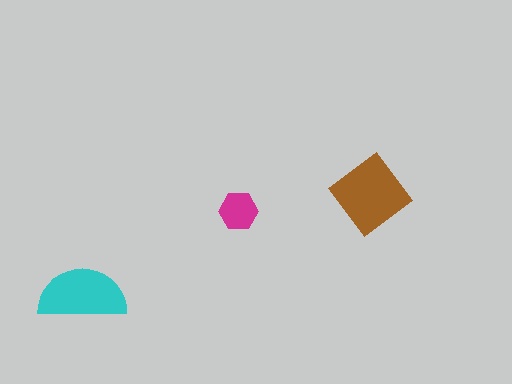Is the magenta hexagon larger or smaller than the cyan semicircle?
Smaller.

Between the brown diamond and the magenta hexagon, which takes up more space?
The brown diamond.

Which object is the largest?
The brown diamond.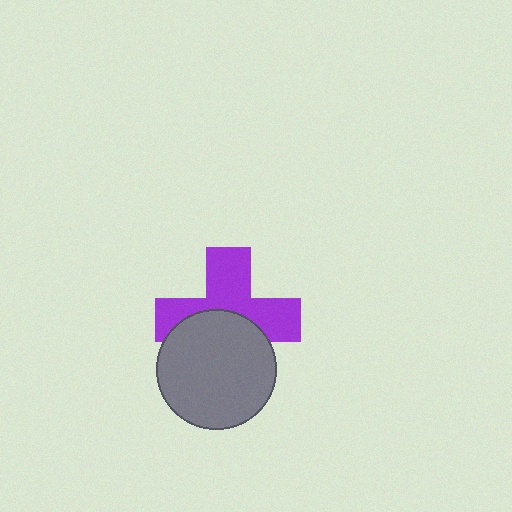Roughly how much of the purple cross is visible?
About half of it is visible (roughly 56%).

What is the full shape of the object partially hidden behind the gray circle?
The partially hidden object is a purple cross.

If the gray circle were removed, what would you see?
You would see the complete purple cross.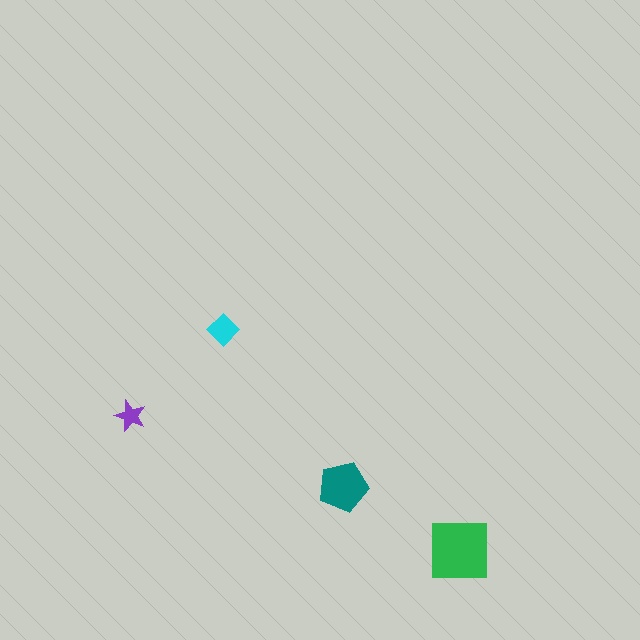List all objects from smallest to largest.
The purple star, the cyan diamond, the teal pentagon, the green square.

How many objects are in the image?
There are 4 objects in the image.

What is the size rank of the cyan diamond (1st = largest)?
3rd.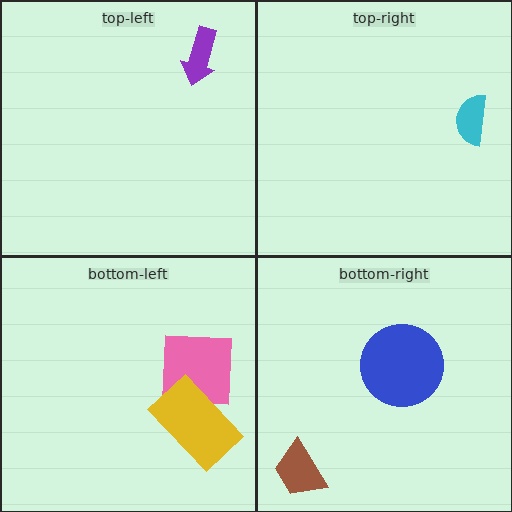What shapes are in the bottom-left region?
The pink square, the yellow rectangle.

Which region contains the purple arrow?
The top-left region.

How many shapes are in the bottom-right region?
2.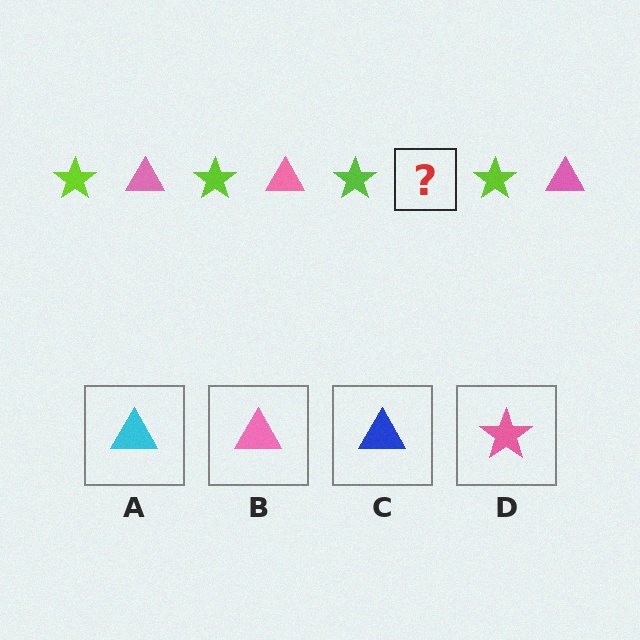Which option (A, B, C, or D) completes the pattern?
B.